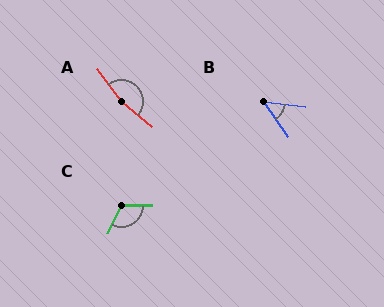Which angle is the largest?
A, at approximately 165 degrees.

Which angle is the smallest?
B, at approximately 47 degrees.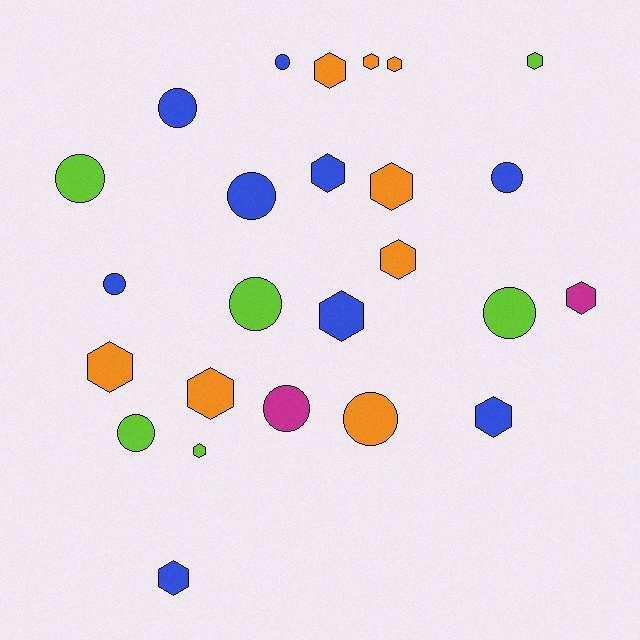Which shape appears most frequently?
Hexagon, with 14 objects.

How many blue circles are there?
There are 5 blue circles.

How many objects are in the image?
There are 25 objects.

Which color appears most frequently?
Blue, with 9 objects.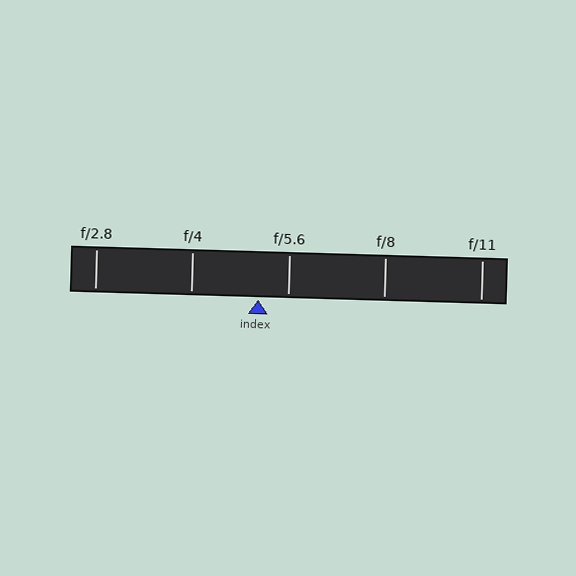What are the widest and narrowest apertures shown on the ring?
The widest aperture shown is f/2.8 and the narrowest is f/11.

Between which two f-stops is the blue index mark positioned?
The index mark is between f/4 and f/5.6.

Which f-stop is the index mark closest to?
The index mark is closest to f/5.6.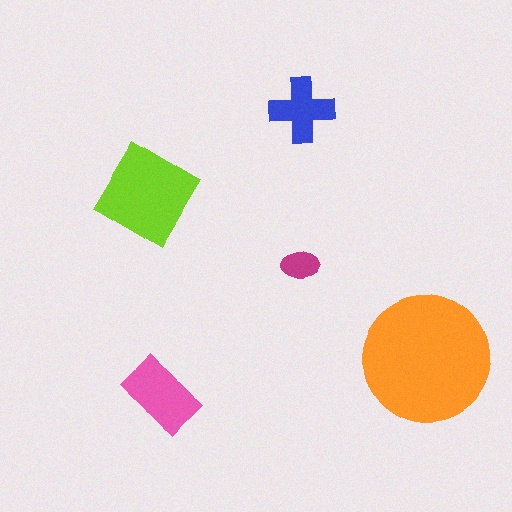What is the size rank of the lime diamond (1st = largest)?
2nd.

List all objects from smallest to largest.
The magenta ellipse, the blue cross, the pink rectangle, the lime diamond, the orange circle.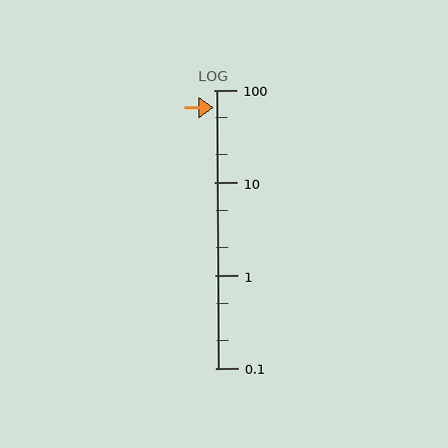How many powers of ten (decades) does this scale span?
The scale spans 3 decades, from 0.1 to 100.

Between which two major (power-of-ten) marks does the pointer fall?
The pointer is between 10 and 100.